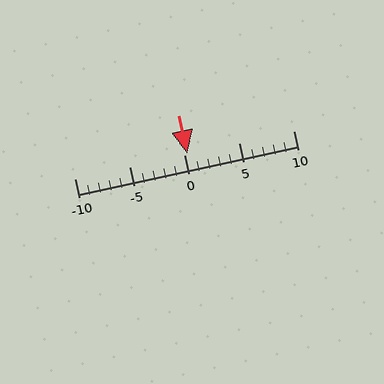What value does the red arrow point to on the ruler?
The red arrow points to approximately 0.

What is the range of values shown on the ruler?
The ruler shows values from -10 to 10.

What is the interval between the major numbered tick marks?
The major tick marks are spaced 5 units apart.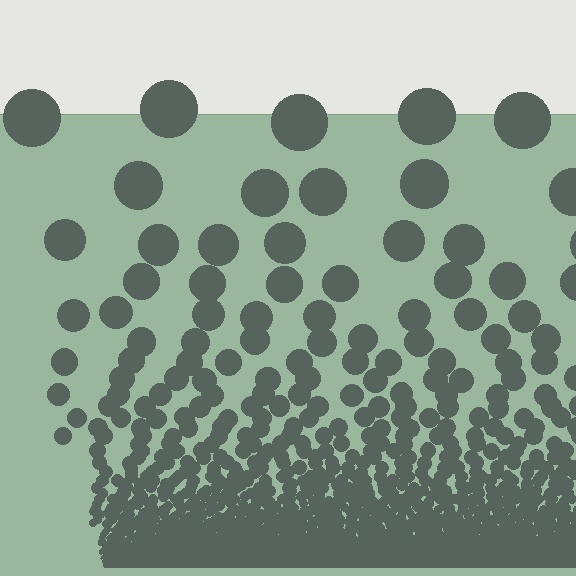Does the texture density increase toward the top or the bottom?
Density increases toward the bottom.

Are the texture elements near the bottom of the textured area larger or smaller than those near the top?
Smaller. The gradient is inverted — elements near the bottom are smaller and denser.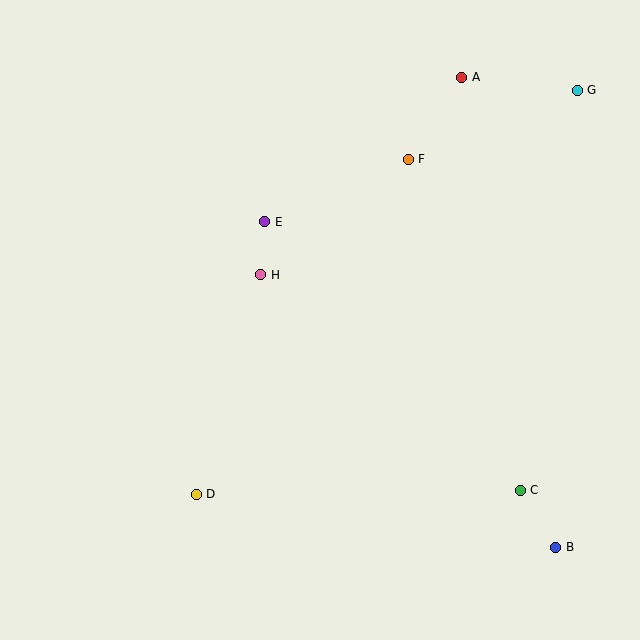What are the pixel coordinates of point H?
Point H is at (261, 275).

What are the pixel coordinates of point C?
Point C is at (520, 490).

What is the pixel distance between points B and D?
The distance between B and D is 363 pixels.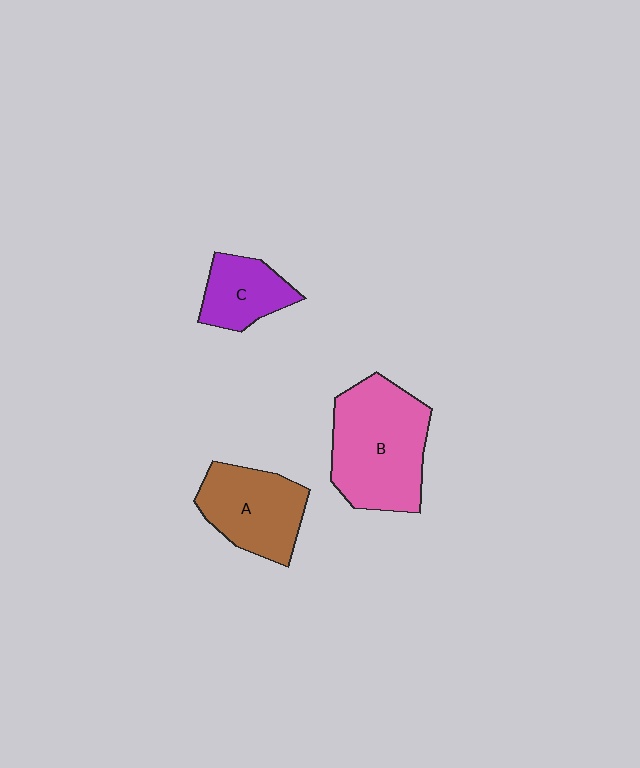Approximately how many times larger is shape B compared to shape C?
Approximately 2.1 times.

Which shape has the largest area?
Shape B (pink).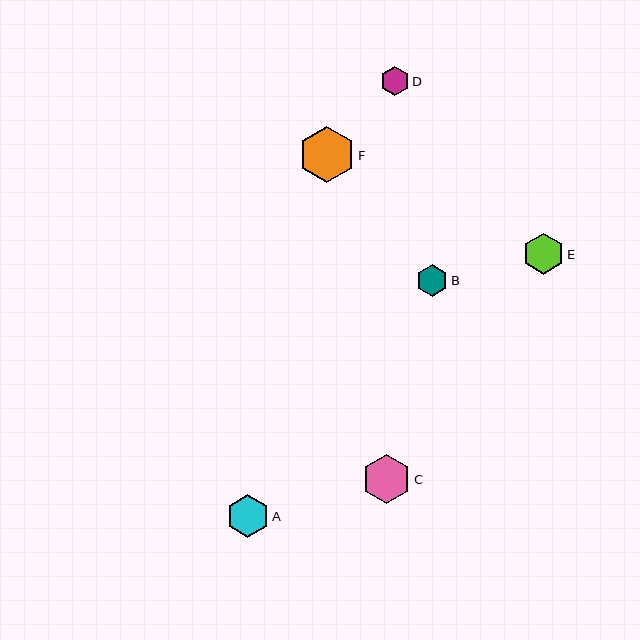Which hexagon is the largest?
Hexagon F is the largest with a size of approximately 56 pixels.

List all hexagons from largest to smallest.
From largest to smallest: F, C, A, E, B, D.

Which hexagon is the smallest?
Hexagon D is the smallest with a size of approximately 29 pixels.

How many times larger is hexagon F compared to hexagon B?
Hexagon F is approximately 1.8 times the size of hexagon B.